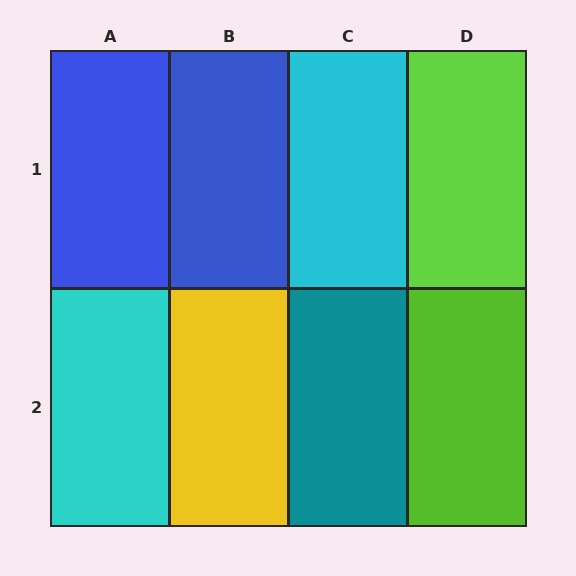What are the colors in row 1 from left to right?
Blue, blue, cyan, lime.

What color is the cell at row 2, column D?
Lime.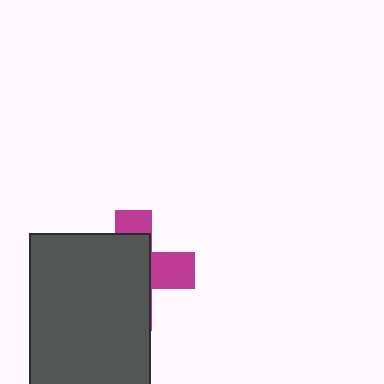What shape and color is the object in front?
The object in front is a dark gray rectangle.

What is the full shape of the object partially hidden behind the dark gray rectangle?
The partially hidden object is a magenta cross.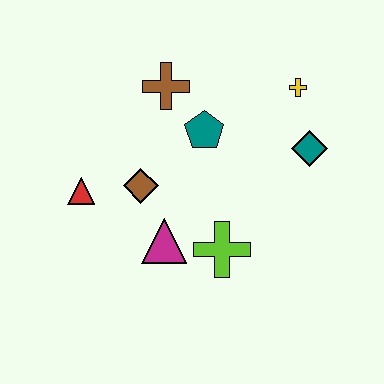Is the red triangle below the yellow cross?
Yes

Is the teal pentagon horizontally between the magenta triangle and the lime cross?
Yes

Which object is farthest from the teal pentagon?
The red triangle is farthest from the teal pentagon.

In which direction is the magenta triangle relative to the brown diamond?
The magenta triangle is below the brown diamond.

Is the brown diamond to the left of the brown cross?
Yes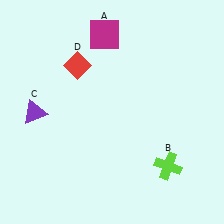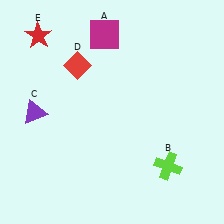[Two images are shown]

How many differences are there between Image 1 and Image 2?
There is 1 difference between the two images.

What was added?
A red star (E) was added in Image 2.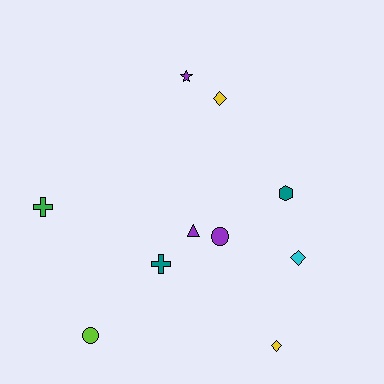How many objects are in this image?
There are 10 objects.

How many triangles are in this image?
There is 1 triangle.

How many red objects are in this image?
There are no red objects.